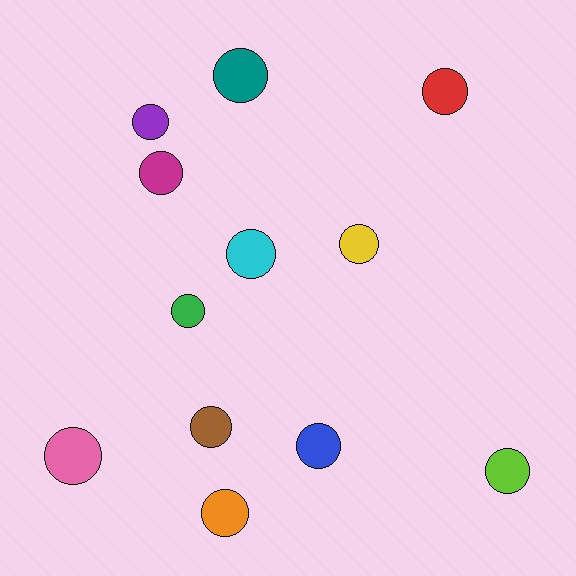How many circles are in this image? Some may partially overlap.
There are 12 circles.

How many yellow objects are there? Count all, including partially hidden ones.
There is 1 yellow object.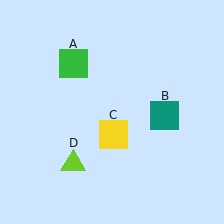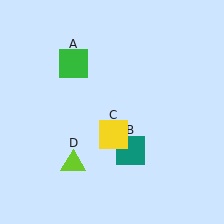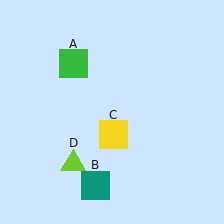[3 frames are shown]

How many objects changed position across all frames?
1 object changed position: teal square (object B).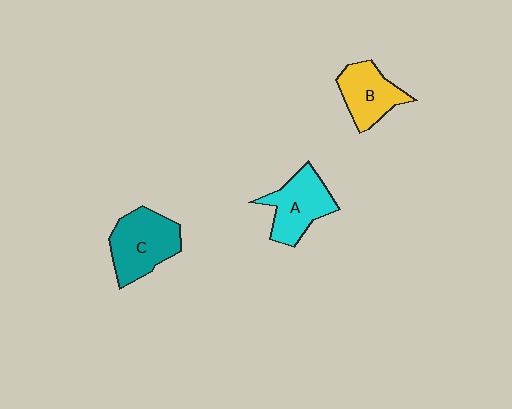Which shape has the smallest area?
Shape B (yellow).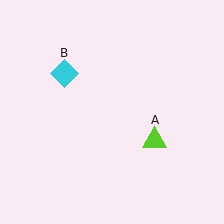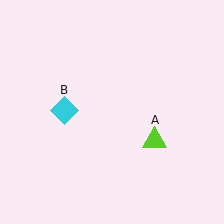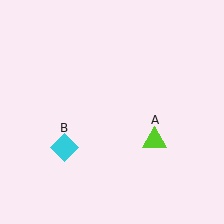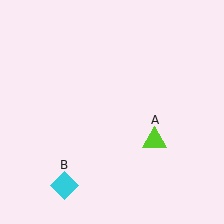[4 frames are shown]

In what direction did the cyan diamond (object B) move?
The cyan diamond (object B) moved down.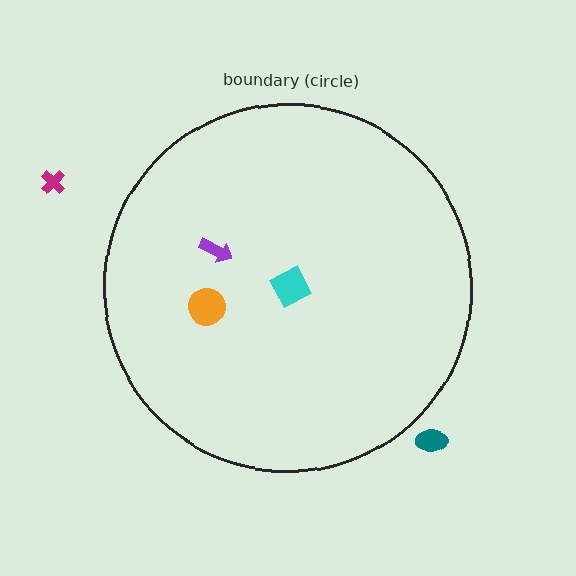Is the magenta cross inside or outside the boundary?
Outside.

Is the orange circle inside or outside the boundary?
Inside.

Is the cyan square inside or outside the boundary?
Inside.